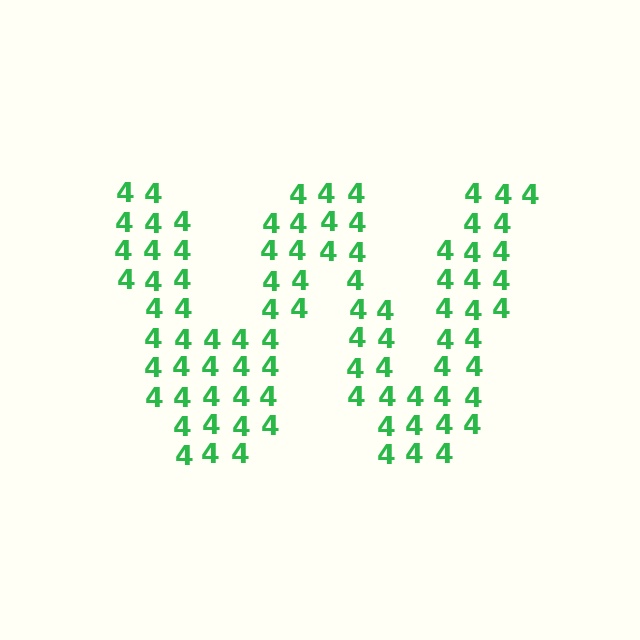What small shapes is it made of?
It is made of small digit 4's.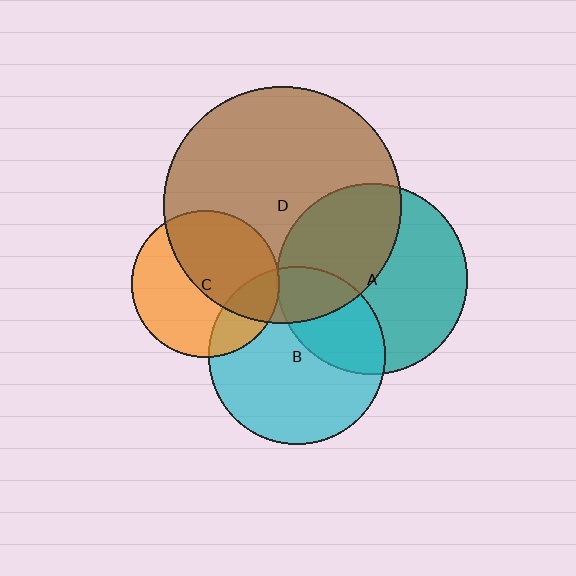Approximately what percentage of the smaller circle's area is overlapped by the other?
Approximately 5%.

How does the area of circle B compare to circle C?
Approximately 1.5 times.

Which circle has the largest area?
Circle D (brown).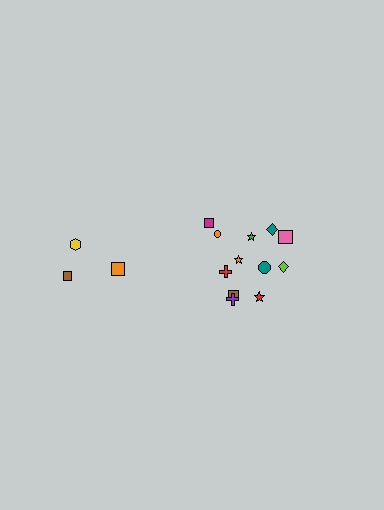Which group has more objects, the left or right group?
The right group.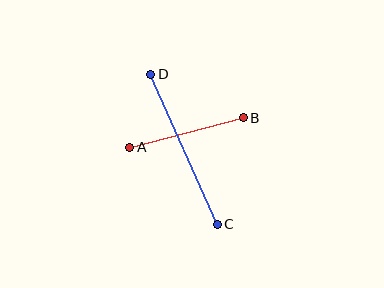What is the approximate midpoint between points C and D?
The midpoint is at approximately (184, 149) pixels.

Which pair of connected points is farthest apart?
Points C and D are farthest apart.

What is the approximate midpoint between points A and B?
The midpoint is at approximately (187, 132) pixels.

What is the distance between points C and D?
The distance is approximately 164 pixels.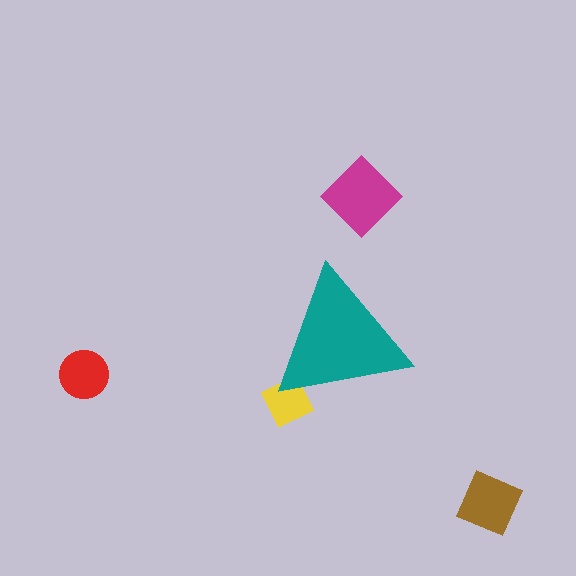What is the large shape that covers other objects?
A teal triangle.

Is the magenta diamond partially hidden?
No, the magenta diamond is fully visible.